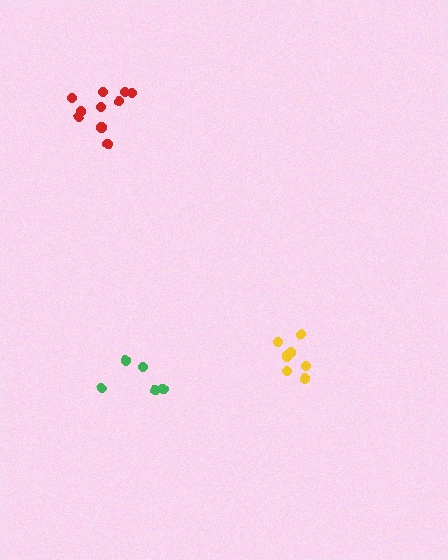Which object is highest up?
The red cluster is topmost.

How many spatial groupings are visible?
There are 3 spatial groupings.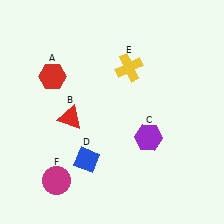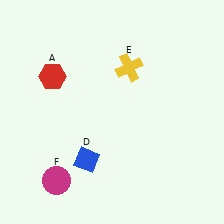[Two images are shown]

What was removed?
The red triangle (B), the purple hexagon (C) were removed in Image 2.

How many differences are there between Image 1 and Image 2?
There are 2 differences between the two images.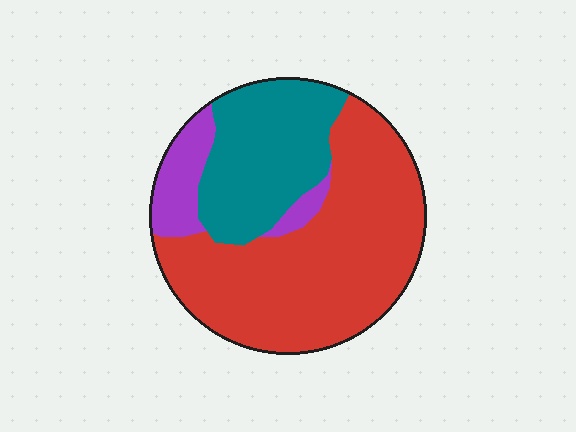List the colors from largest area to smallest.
From largest to smallest: red, teal, purple.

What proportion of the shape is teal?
Teal covers roughly 30% of the shape.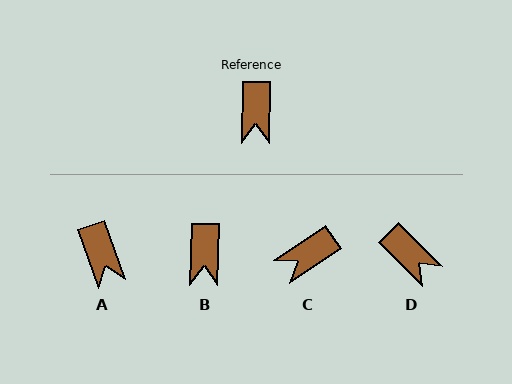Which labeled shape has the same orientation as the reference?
B.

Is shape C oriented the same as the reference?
No, it is off by about 54 degrees.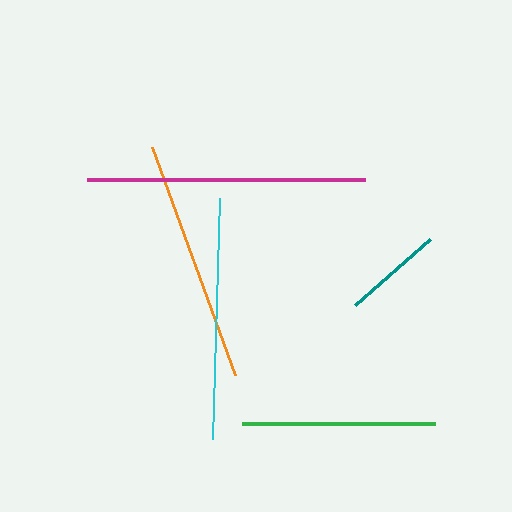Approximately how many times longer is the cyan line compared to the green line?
The cyan line is approximately 1.2 times the length of the green line.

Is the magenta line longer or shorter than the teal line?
The magenta line is longer than the teal line.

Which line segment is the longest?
The magenta line is the longest at approximately 278 pixels.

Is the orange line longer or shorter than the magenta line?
The magenta line is longer than the orange line.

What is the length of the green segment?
The green segment is approximately 193 pixels long.